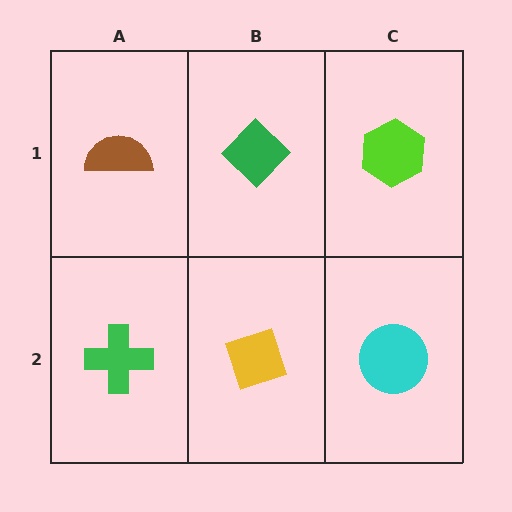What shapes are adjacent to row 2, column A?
A brown semicircle (row 1, column A), a yellow diamond (row 2, column B).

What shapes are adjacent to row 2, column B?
A green diamond (row 1, column B), a green cross (row 2, column A), a cyan circle (row 2, column C).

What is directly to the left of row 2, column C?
A yellow diamond.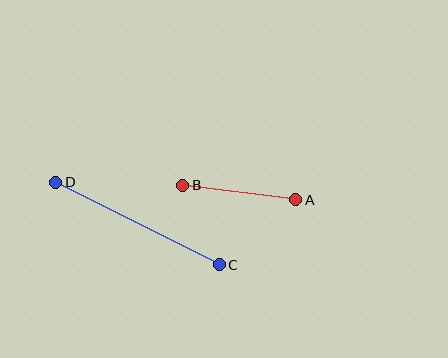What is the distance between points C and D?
The distance is approximately 183 pixels.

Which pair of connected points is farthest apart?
Points C and D are farthest apart.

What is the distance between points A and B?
The distance is approximately 114 pixels.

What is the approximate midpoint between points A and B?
The midpoint is at approximately (239, 192) pixels.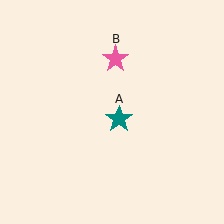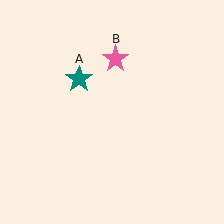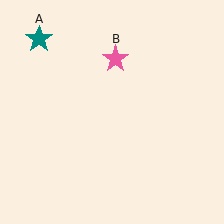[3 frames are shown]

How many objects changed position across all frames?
1 object changed position: teal star (object A).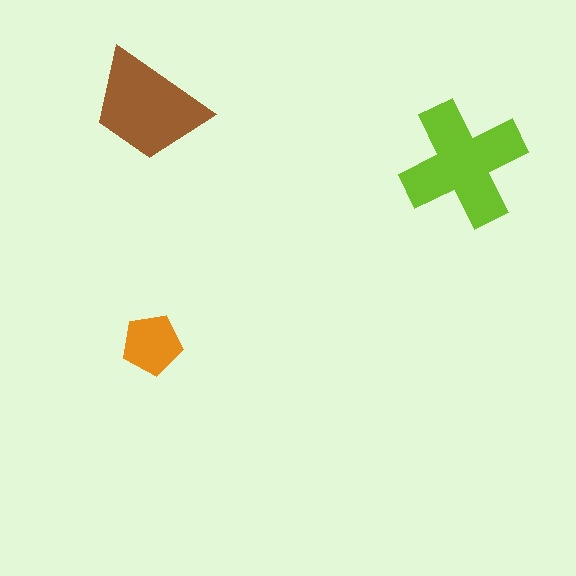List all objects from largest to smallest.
The lime cross, the brown trapezoid, the orange pentagon.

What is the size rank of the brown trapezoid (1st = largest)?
2nd.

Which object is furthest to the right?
The lime cross is rightmost.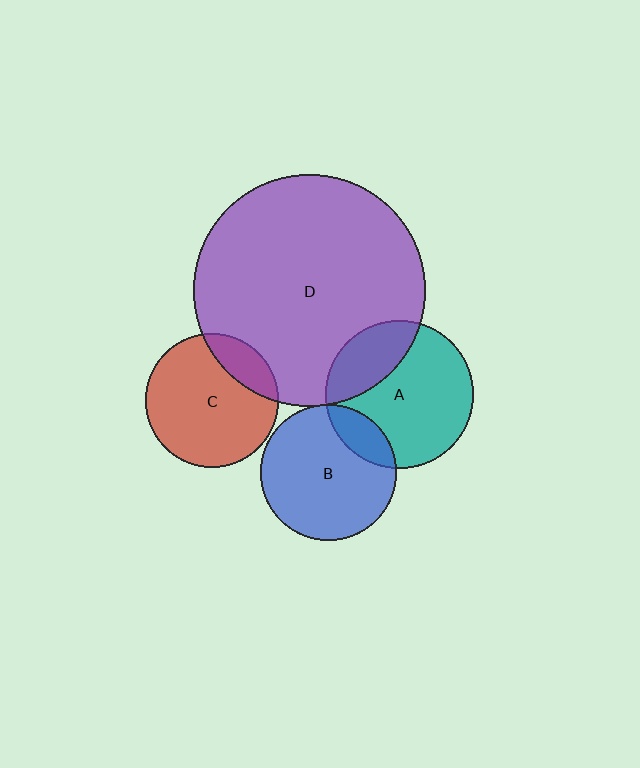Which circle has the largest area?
Circle D (purple).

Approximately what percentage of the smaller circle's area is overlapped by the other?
Approximately 20%.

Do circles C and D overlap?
Yes.